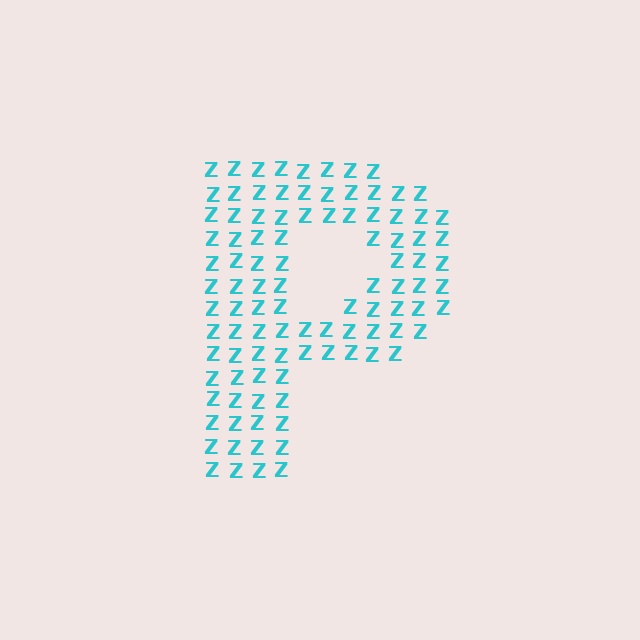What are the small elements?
The small elements are letter Z's.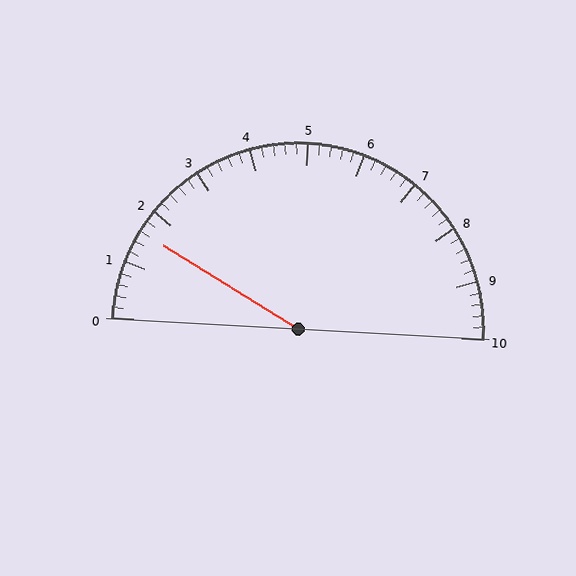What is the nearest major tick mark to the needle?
The nearest major tick mark is 2.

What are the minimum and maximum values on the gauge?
The gauge ranges from 0 to 10.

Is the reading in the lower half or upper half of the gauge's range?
The reading is in the lower half of the range (0 to 10).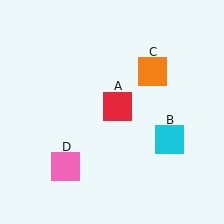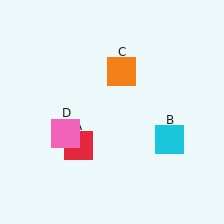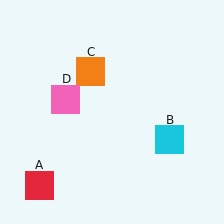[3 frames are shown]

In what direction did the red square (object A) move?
The red square (object A) moved down and to the left.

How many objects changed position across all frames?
3 objects changed position: red square (object A), orange square (object C), pink square (object D).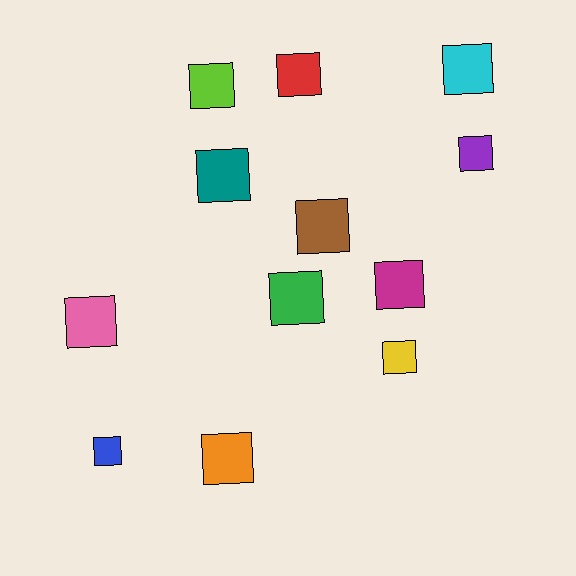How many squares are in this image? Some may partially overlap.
There are 12 squares.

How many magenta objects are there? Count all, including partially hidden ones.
There is 1 magenta object.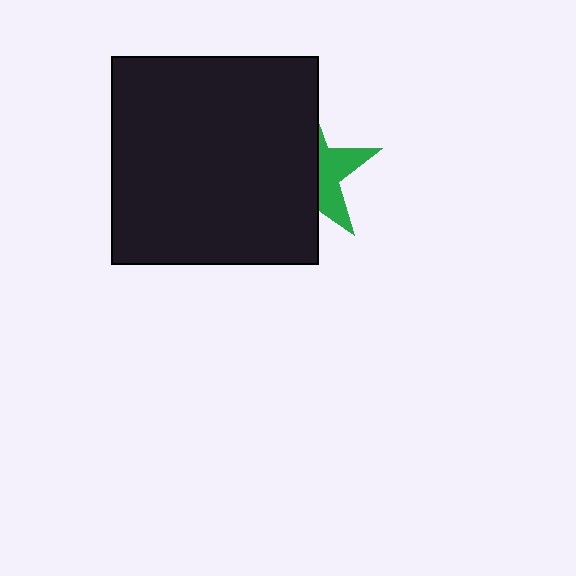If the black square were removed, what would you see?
You would see the complete green star.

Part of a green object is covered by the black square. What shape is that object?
It is a star.